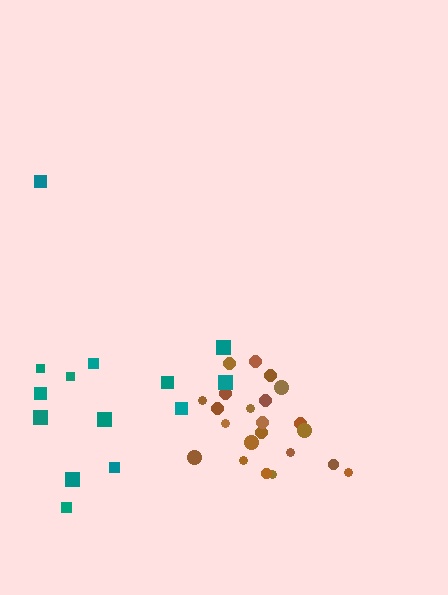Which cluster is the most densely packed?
Brown.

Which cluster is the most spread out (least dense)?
Teal.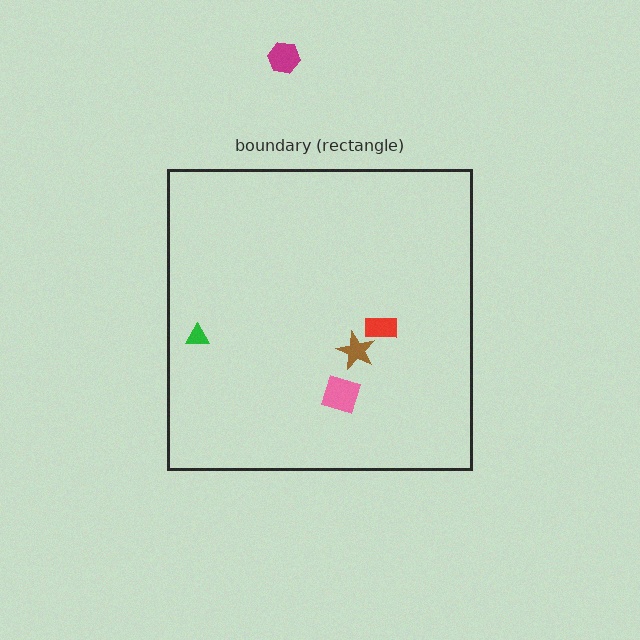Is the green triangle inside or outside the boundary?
Inside.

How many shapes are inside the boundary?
4 inside, 1 outside.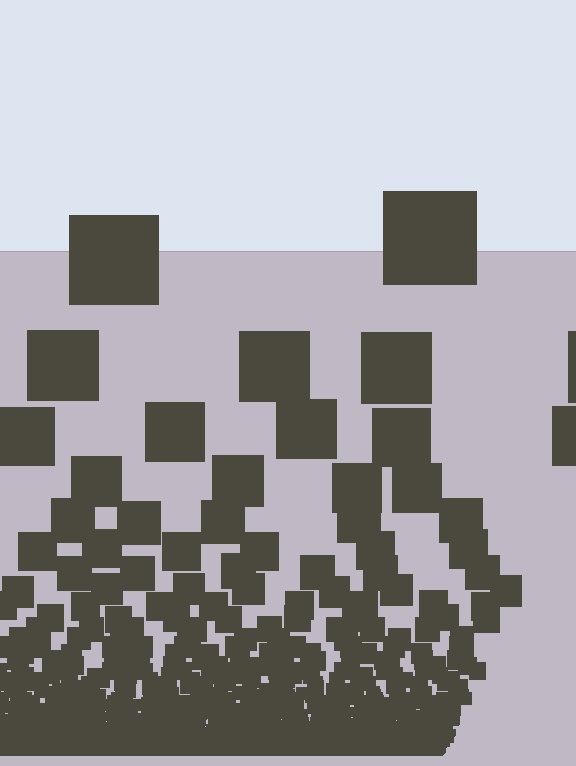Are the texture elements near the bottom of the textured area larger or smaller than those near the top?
Smaller. The gradient is inverted — elements near the bottom are smaller and denser.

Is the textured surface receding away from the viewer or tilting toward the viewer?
The surface appears to tilt toward the viewer. Texture elements get larger and sparser toward the top.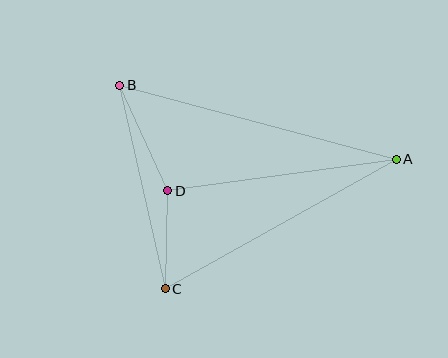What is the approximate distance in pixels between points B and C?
The distance between B and C is approximately 209 pixels.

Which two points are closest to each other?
Points C and D are closest to each other.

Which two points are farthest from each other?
Points A and B are farthest from each other.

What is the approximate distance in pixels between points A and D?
The distance between A and D is approximately 231 pixels.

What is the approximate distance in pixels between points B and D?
The distance between B and D is approximately 116 pixels.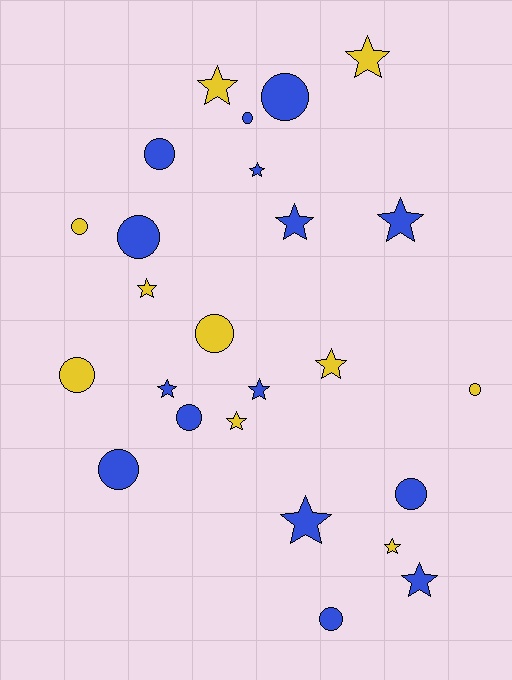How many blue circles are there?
There are 8 blue circles.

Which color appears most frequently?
Blue, with 15 objects.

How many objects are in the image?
There are 25 objects.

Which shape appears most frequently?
Star, with 13 objects.